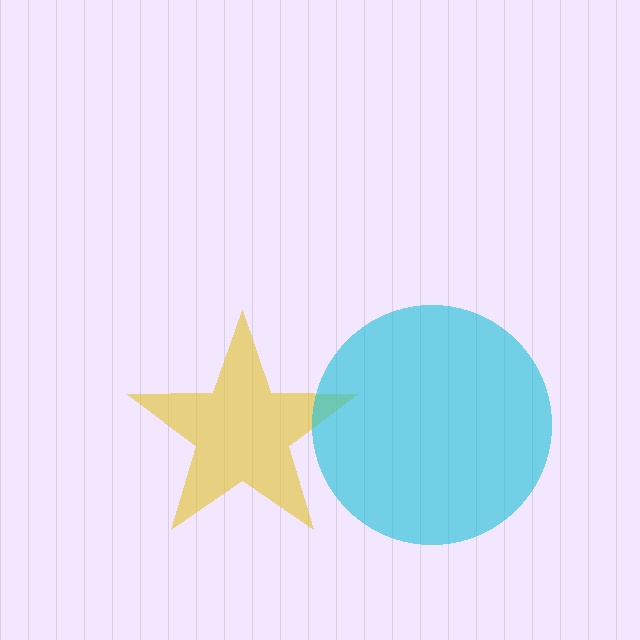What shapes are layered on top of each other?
The layered shapes are: a yellow star, a cyan circle.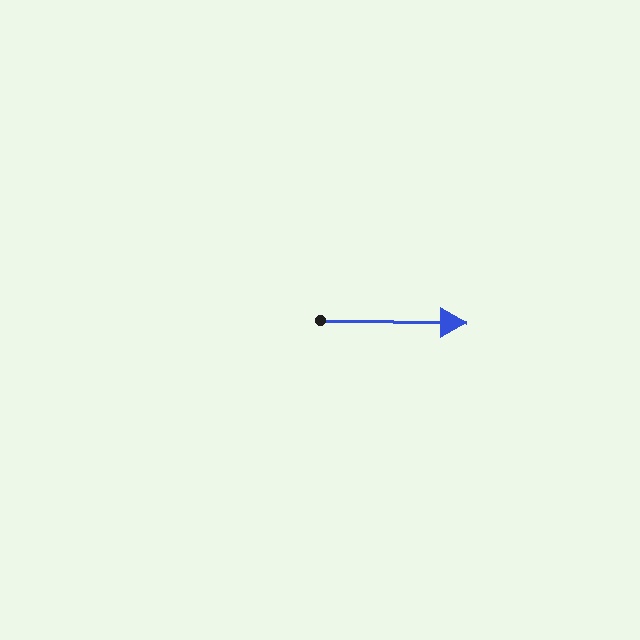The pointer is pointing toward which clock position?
Roughly 3 o'clock.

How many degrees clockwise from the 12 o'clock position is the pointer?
Approximately 91 degrees.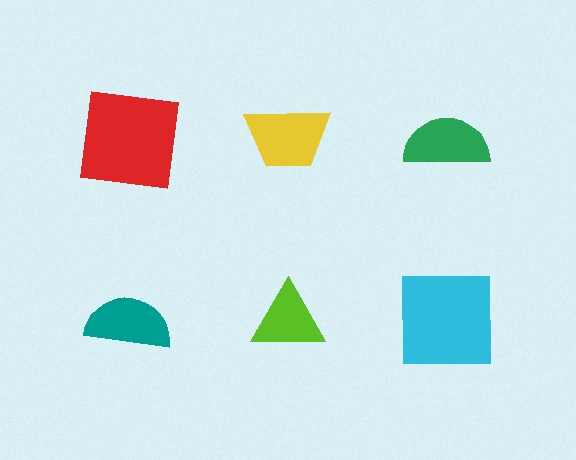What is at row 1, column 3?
A green semicircle.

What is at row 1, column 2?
A yellow trapezoid.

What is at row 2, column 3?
A cyan square.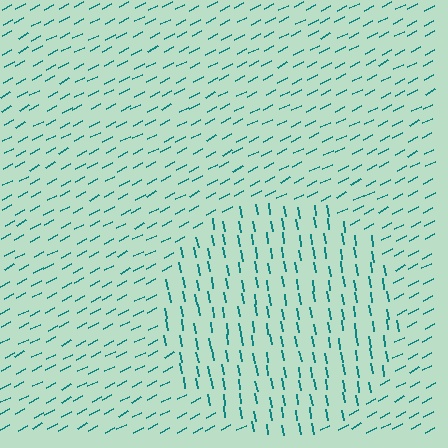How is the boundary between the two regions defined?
The boundary is defined purely by a change in line orientation (approximately 72 degrees difference). All lines are the same color and thickness.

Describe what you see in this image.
The image is filled with small teal line segments. A circle region in the image has lines oriented differently from the surrounding lines, creating a visible texture boundary.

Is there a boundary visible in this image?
Yes, there is a texture boundary formed by a change in line orientation.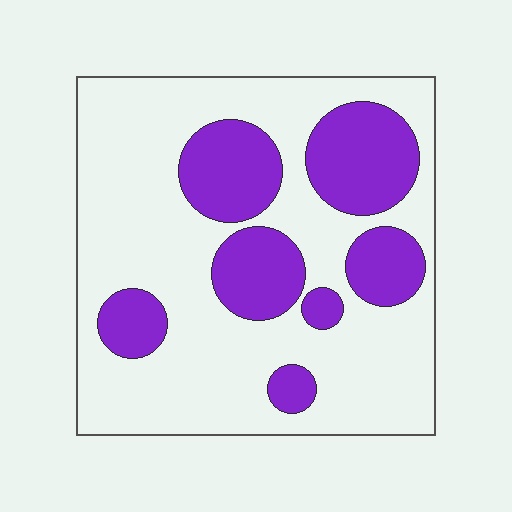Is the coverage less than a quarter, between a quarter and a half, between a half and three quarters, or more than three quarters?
Between a quarter and a half.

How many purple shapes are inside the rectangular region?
7.